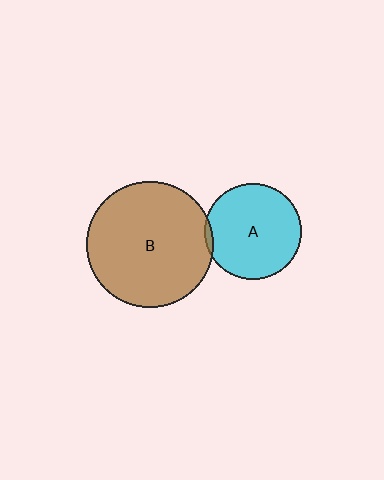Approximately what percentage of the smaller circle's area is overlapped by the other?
Approximately 5%.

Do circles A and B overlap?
Yes.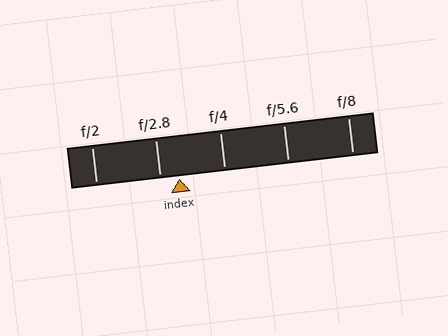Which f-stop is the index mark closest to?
The index mark is closest to f/2.8.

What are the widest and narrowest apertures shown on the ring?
The widest aperture shown is f/2 and the narrowest is f/8.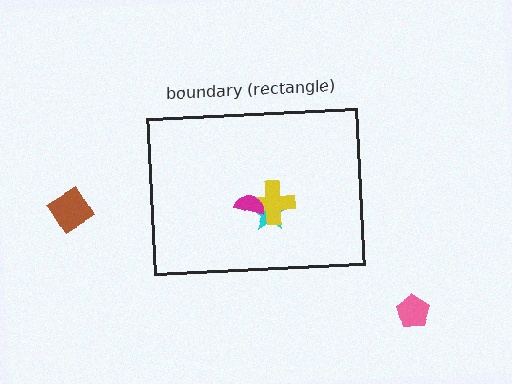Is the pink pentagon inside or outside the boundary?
Outside.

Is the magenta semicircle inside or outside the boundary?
Inside.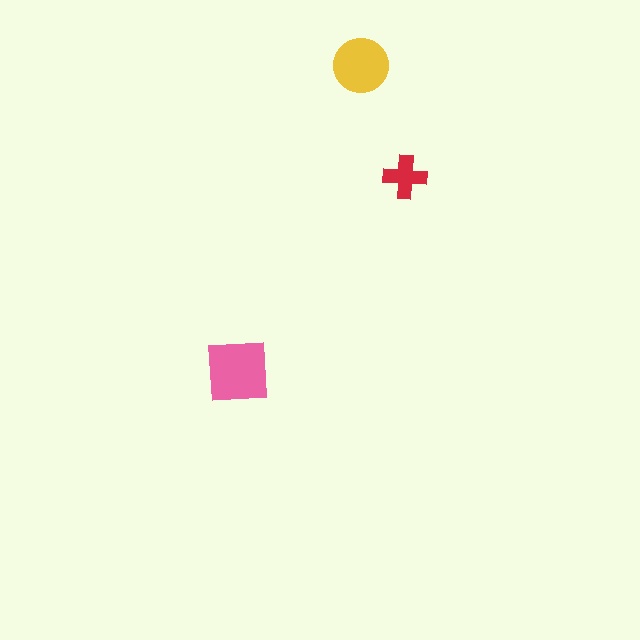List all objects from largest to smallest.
The pink square, the yellow circle, the red cross.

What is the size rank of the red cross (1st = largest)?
3rd.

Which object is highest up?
The yellow circle is topmost.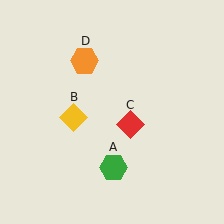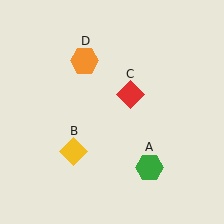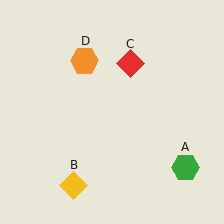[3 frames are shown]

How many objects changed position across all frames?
3 objects changed position: green hexagon (object A), yellow diamond (object B), red diamond (object C).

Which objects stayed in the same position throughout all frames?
Orange hexagon (object D) remained stationary.